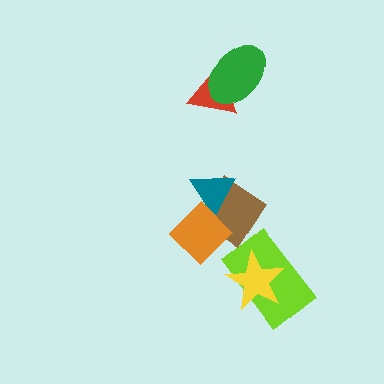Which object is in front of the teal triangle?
The orange diamond is in front of the teal triangle.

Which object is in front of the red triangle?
The green ellipse is in front of the red triangle.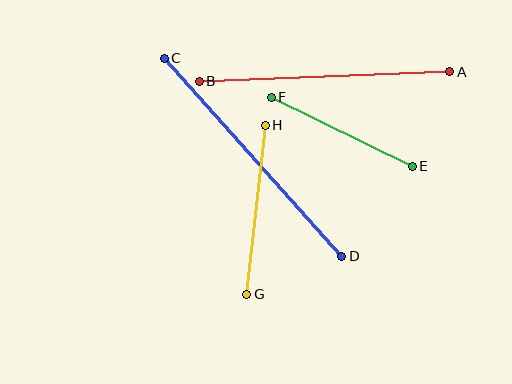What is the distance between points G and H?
The distance is approximately 170 pixels.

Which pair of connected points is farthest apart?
Points C and D are farthest apart.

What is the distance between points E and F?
The distance is approximately 157 pixels.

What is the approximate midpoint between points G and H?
The midpoint is at approximately (256, 210) pixels.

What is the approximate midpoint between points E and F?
The midpoint is at approximately (342, 132) pixels.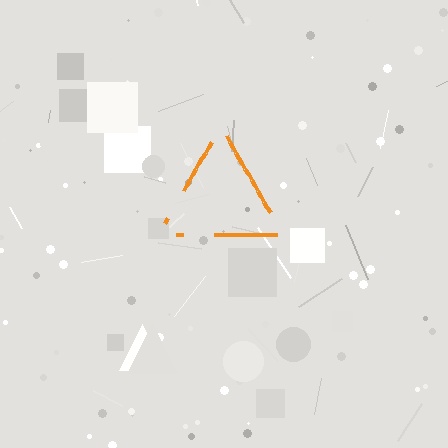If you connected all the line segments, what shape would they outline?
They would outline a triangle.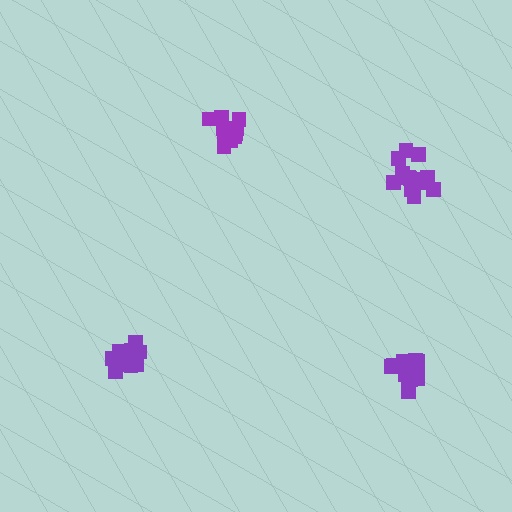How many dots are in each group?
Group 1: 10 dots, Group 2: 15 dots, Group 3: 14 dots, Group 4: 14 dots (53 total).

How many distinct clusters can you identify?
There are 4 distinct clusters.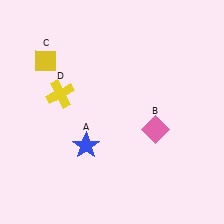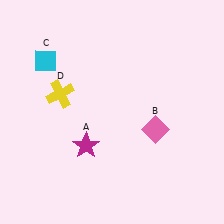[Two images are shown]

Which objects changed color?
A changed from blue to magenta. C changed from yellow to cyan.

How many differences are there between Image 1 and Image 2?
There are 2 differences between the two images.